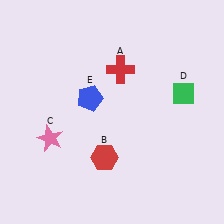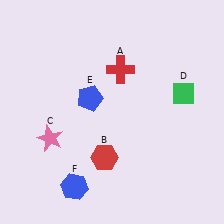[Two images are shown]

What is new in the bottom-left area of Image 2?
A blue hexagon (F) was added in the bottom-left area of Image 2.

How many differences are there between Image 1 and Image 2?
There is 1 difference between the two images.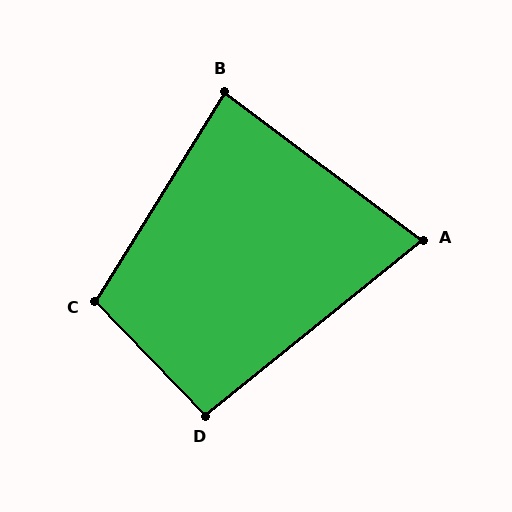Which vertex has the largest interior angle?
C, at approximately 104 degrees.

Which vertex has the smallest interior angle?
A, at approximately 76 degrees.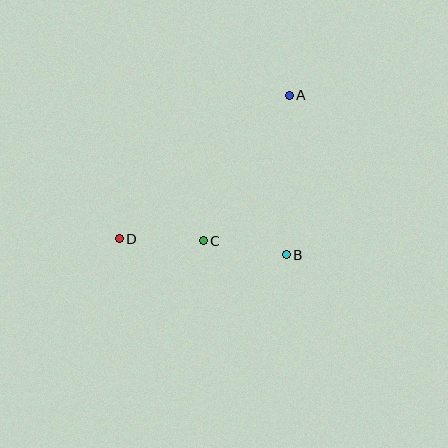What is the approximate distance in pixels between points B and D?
The distance between B and D is approximately 168 pixels.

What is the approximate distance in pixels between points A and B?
The distance between A and B is approximately 160 pixels.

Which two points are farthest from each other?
Points A and D are farthest from each other.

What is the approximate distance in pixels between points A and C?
The distance between A and C is approximately 169 pixels.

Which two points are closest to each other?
Points B and C are closest to each other.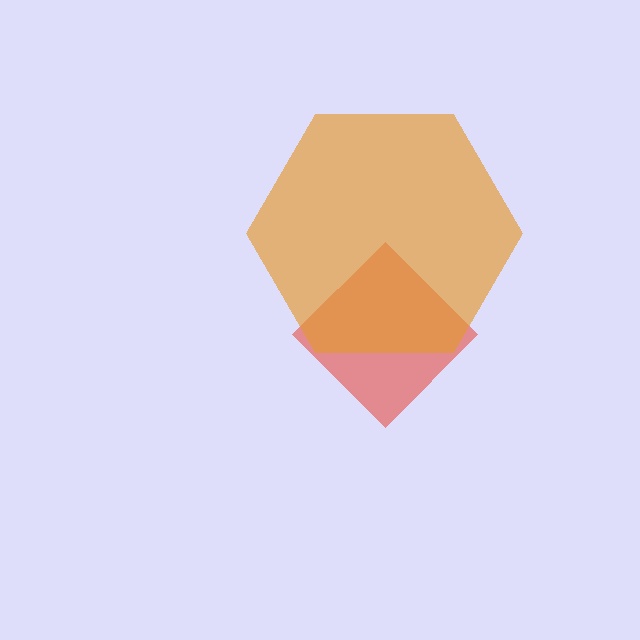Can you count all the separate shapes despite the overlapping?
Yes, there are 2 separate shapes.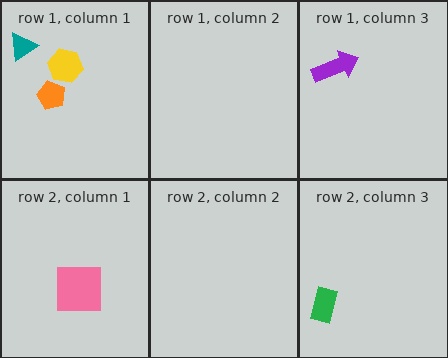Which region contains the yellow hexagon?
The row 1, column 1 region.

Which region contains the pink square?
The row 2, column 1 region.